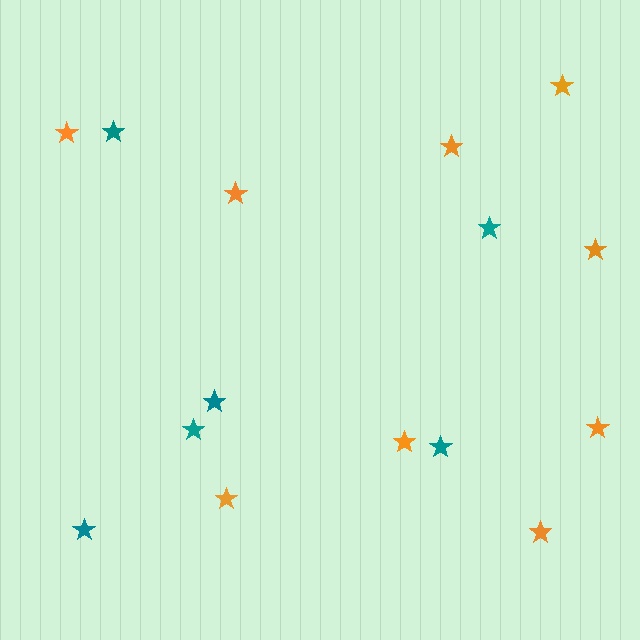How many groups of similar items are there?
There are 2 groups: one group of teal stars (6) and one group of orange stars (9).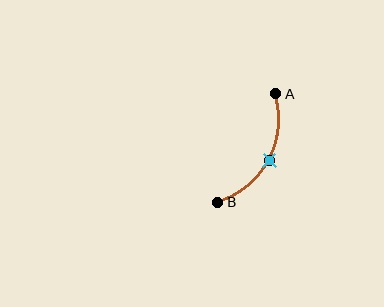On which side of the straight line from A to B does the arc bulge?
The arc bulges to the right of the straight line connecting A and B.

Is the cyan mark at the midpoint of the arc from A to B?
Yes. The cyan mark lies on the arc at equal arc-length from both A and B — it is the arc midpoint.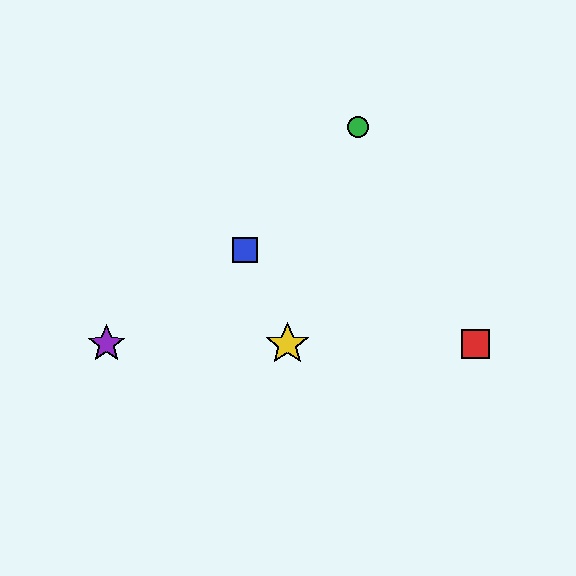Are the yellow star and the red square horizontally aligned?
Yes, both are at y≈344.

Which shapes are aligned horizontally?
The red square, the yellow star, the purple star are aligned horizontally.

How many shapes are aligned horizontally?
3 shapes (the red square, the yellow star, the purple star) are aligned horizontally.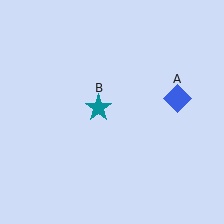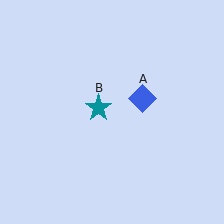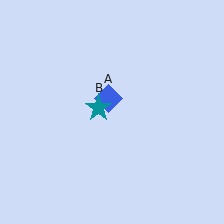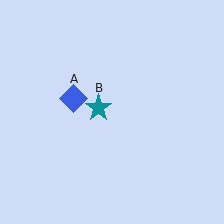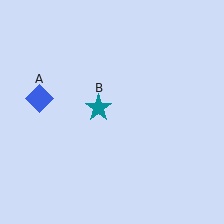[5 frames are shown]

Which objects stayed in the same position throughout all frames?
Teal star (object B) remained stationary.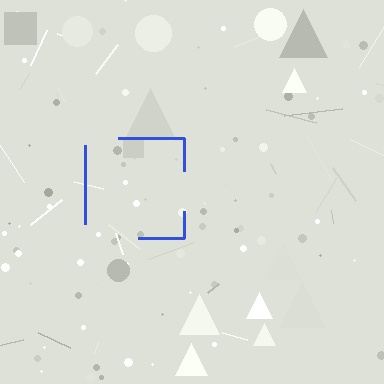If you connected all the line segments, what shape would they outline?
They would outline a square.